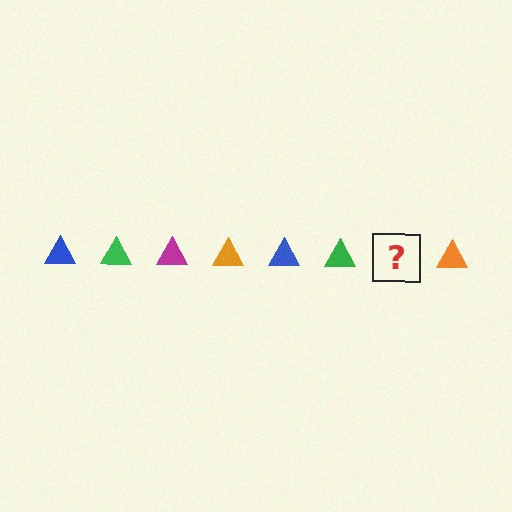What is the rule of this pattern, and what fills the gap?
The rule is that the pattern cycles through blue, green, magenta, orange triangles. The gap should be filled with a magenta triangle.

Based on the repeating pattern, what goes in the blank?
The blank should be a magenta triangle.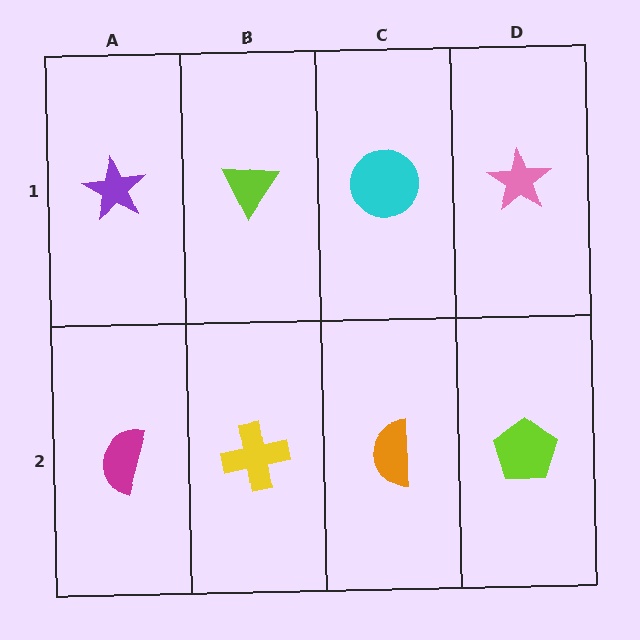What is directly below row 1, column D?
A lime pentagon.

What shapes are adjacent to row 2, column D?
A pink star (row 1, column D), an orange semicircle (row 2, column C).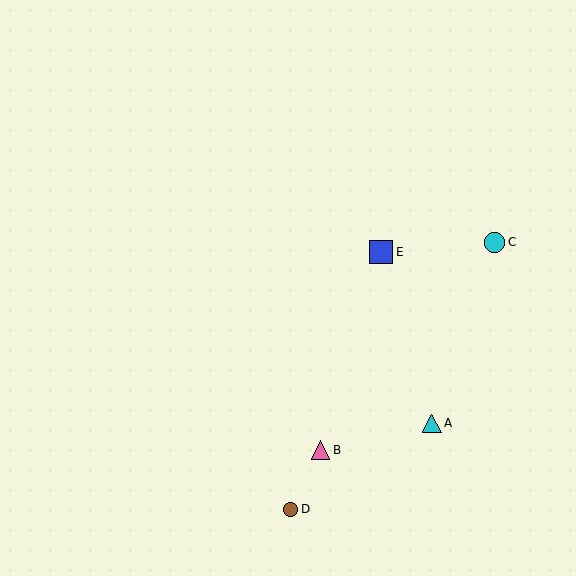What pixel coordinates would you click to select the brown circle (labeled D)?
Click at (291, 509) to select the brown circle D.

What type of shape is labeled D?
Shape D is a brown circle.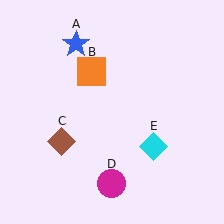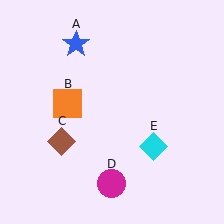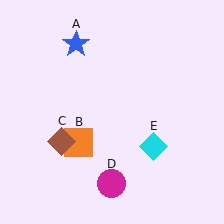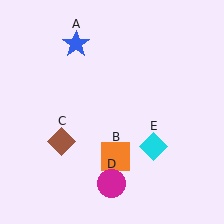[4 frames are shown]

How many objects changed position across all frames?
1 object changed position: orange square (object B).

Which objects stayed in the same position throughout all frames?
Blue star (object A) and brown diamond (object C) and magenta circle (object D) and cyan diamond (object E) remained stationary.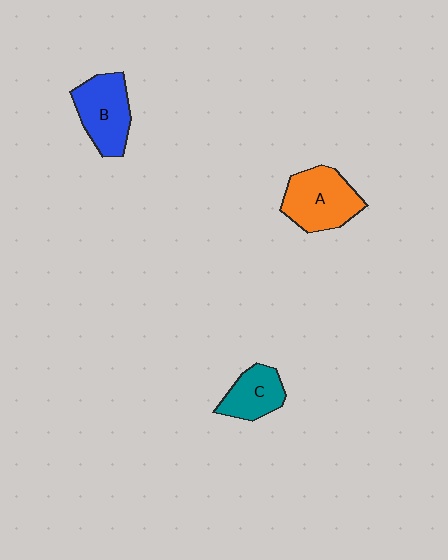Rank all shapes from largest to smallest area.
From largest to smallest: A (orange), B (blue), C (teal).